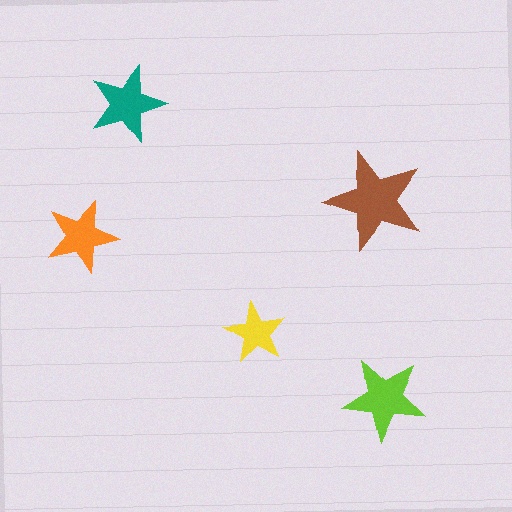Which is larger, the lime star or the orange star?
The lime one.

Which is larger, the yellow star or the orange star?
The orange one.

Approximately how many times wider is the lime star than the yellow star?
About 1.5 times wider.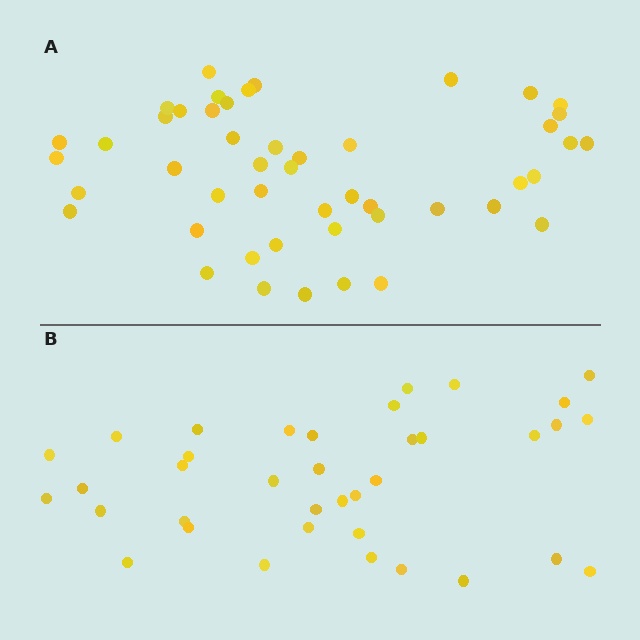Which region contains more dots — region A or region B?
Region A (the top region) has more dots.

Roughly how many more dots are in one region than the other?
Region A has roughly 12 or so more dots than region B.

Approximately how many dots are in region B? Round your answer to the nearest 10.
About 40 dots. (The exact count is 37, which rounds to 40.)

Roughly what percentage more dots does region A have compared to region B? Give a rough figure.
About 30% more.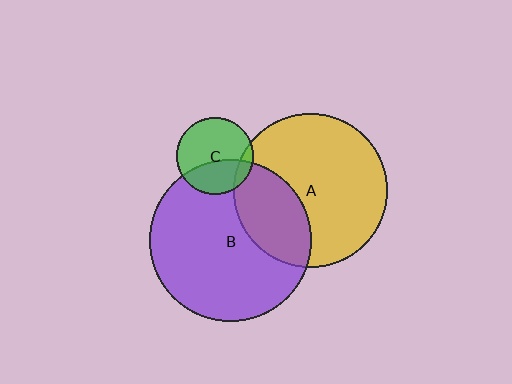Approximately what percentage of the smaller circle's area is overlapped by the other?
Approximately 10%.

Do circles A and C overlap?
Yes.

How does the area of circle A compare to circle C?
Approximately 4.0 times.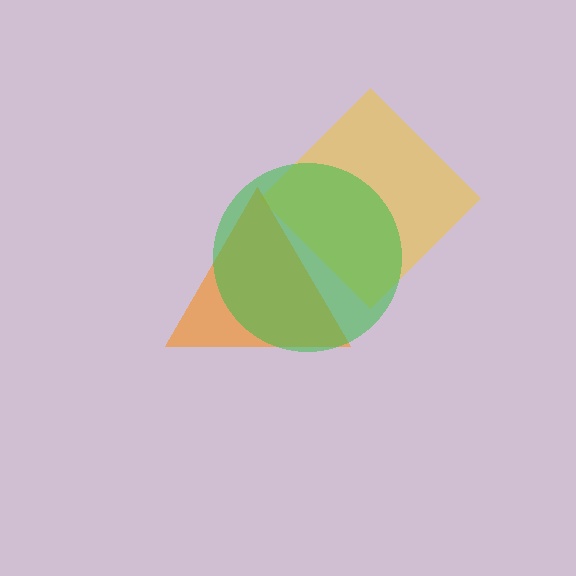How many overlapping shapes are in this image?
There are 3 overlapping shapes in the image.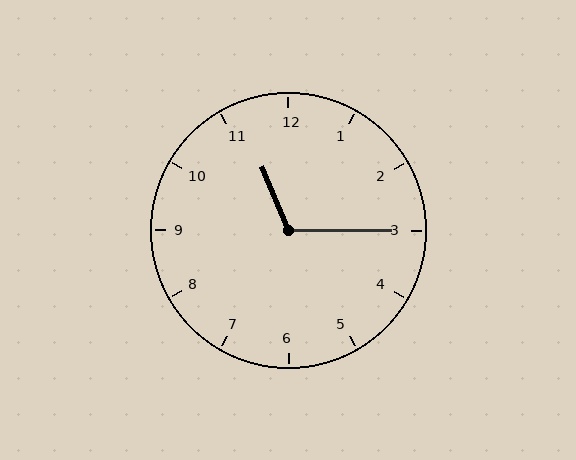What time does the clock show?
11:15.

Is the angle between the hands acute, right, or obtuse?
It is obtuse.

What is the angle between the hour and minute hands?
Approximately 112 degrees.